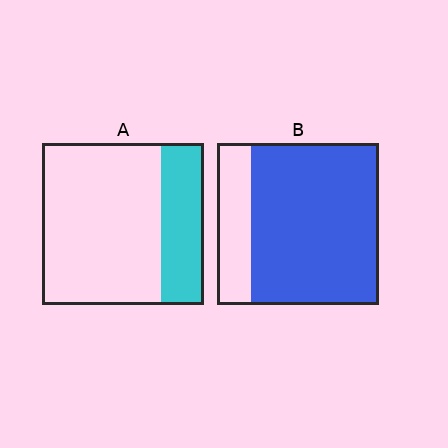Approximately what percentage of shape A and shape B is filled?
A is approximately 25% and B is approximately 80%.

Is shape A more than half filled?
No.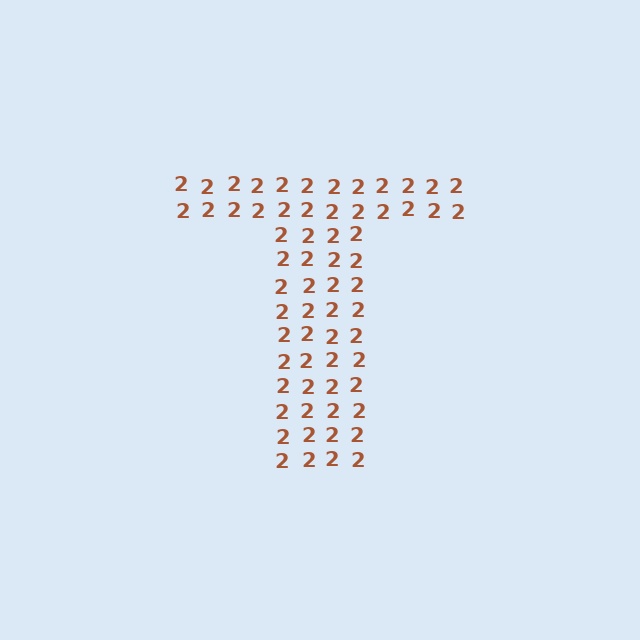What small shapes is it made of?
It is made of small digit 2's.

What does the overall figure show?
The overall figure shows the letter T.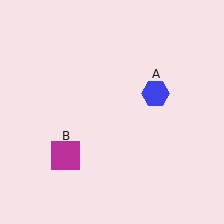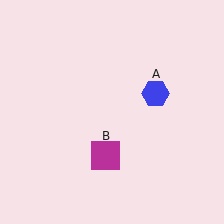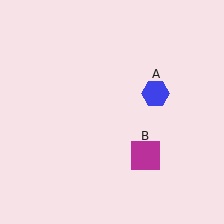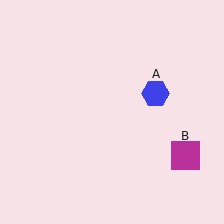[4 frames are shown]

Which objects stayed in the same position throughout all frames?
Blue hexagon (object A) remained stationary.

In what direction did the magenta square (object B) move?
The magenta square (object B) moved right.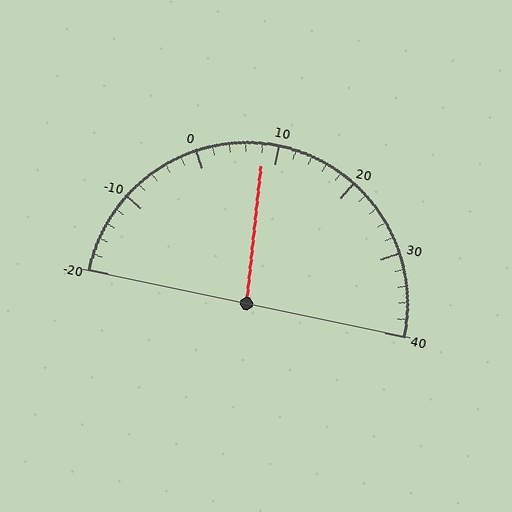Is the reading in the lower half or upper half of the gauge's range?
The reading is in the lower half of the range (-20 to 40).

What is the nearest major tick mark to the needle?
The nearest major tick mark is 10.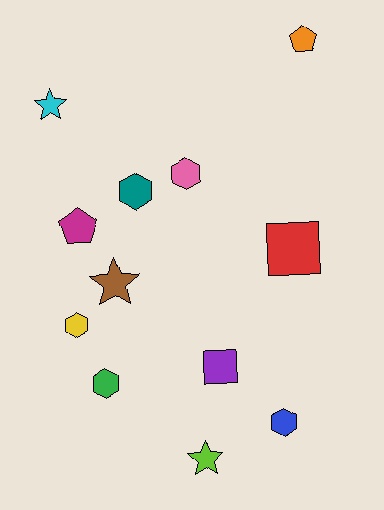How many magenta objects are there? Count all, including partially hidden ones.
There is 1 magenta object.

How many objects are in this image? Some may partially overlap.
There are 12 objects.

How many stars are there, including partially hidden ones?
There are 3 stars.